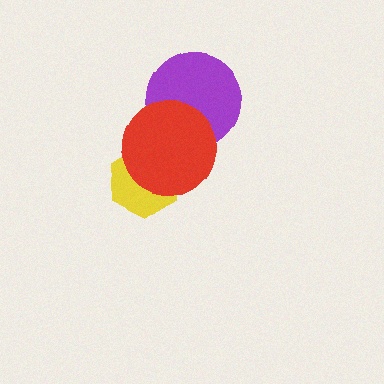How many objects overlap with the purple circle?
1 object overlaps with the purple circle.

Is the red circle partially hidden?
No, no other shape covers it.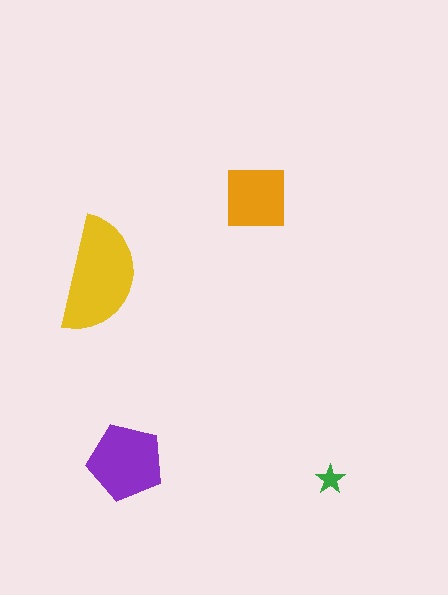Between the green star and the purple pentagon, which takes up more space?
The purple pentagon.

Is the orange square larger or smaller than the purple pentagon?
Smaller.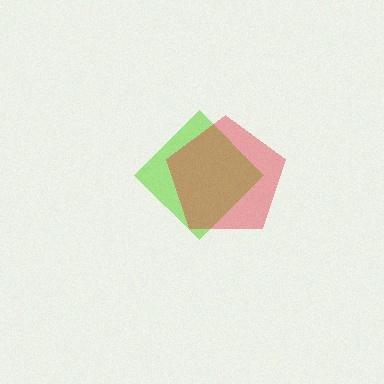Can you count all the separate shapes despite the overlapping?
Yes, there are 2 separate shapes.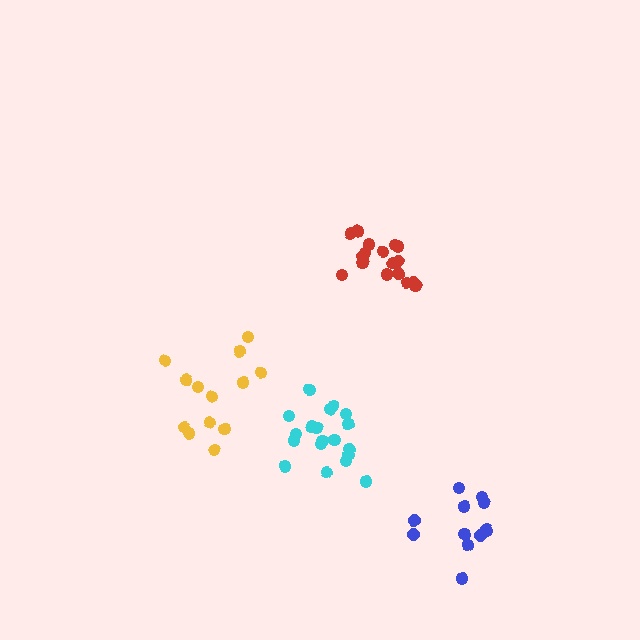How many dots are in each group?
Group 1: 17 dots, Group 2: 19 dots, Group 3: 13 dots, Group 4: 13 dots (62 total).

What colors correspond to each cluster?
The clusters are colored: red, cyan, yellow, blue.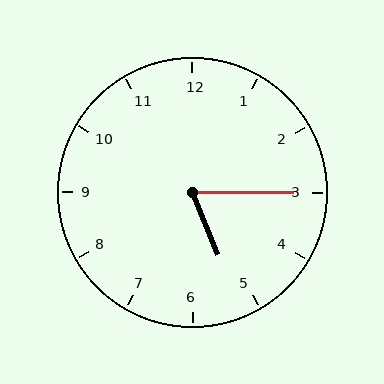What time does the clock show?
5:15.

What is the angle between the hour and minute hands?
Approximately 68 degrees.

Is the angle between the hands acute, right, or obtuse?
It is acute.